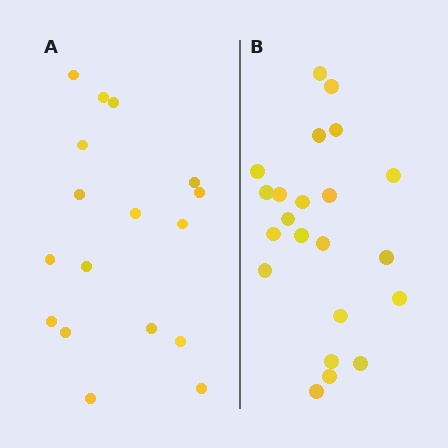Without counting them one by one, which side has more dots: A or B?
Region B (the right region) has more dots.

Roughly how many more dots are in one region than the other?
Region B has about 5 more dots than region A.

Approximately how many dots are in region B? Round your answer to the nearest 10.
About 20 dots. (The exact count is 22, which rounds to 20.)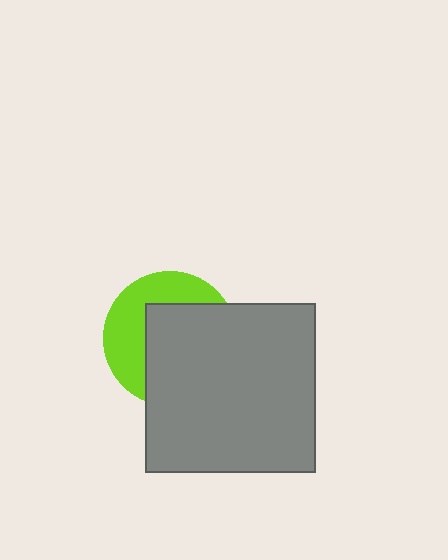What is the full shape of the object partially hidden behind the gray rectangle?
The partially hidden object is a lime circle.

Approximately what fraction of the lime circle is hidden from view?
Roughly 58% of the lime circle is hidden behind the gray rectangle.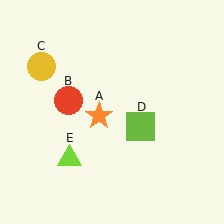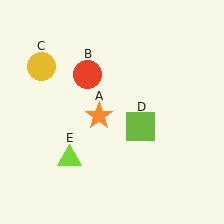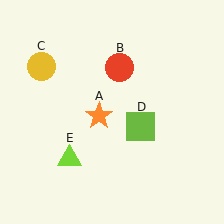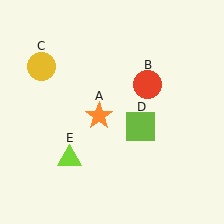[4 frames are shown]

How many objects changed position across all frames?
1 object changed position: red circle (object B).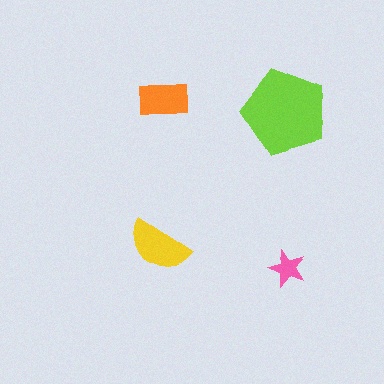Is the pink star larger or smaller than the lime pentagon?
Smaller.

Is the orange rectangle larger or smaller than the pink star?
Larger.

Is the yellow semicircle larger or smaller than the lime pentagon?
Smaller.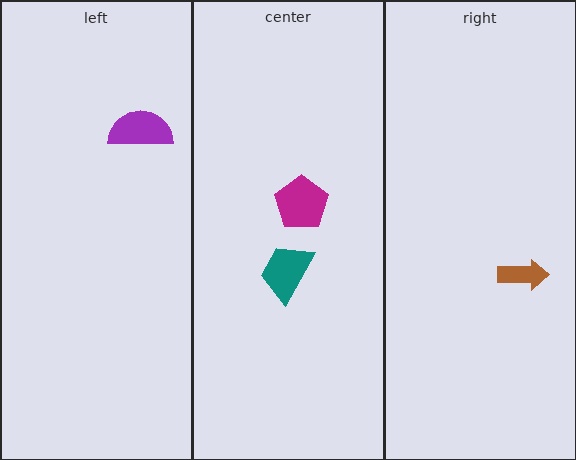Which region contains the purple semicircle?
The left region.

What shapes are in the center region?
The teal trapezoid, the magenta pentagon.